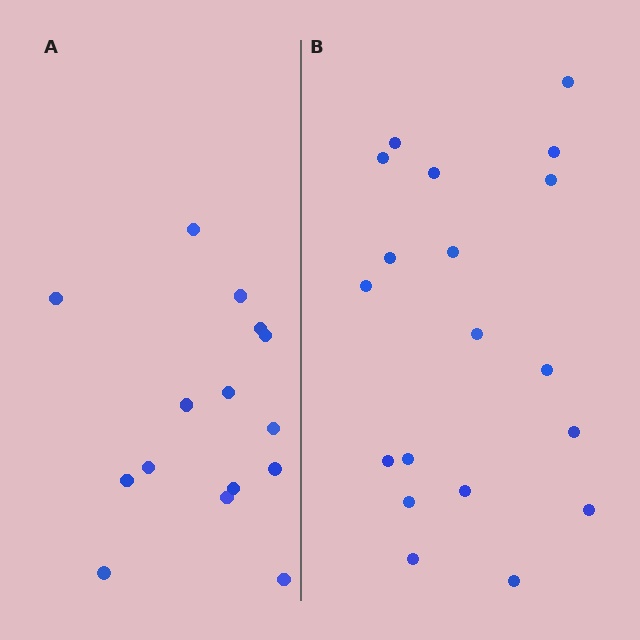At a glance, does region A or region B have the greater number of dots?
Region B (the right region) has more dots.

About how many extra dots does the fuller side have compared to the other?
Region B has about 4 more dots than region A.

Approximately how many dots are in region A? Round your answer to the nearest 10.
About 20 dots. (The exact count is 15, which rounds to 20.)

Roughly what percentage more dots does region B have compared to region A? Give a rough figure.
About 25% more.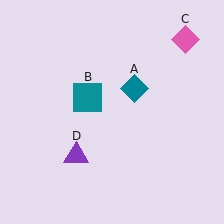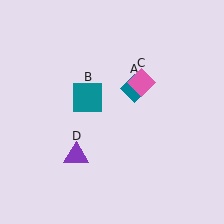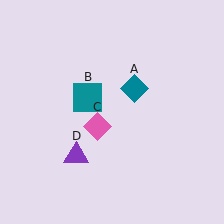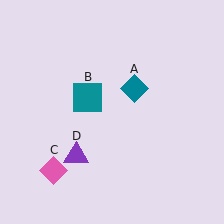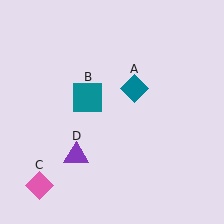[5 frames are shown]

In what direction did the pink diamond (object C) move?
The pink diamond (object C) moved down and to the left.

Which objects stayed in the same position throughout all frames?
Teal diamond (object A) and teal square (object B) and purple triangle (object D) remained stationary.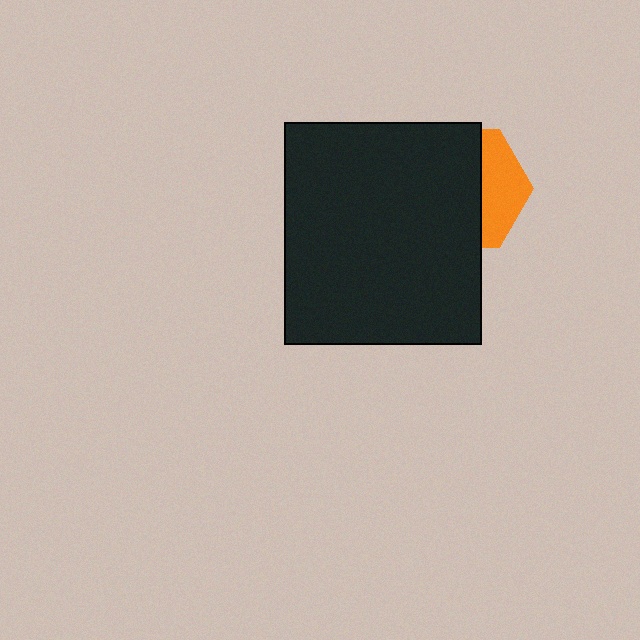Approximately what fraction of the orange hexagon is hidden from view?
Roughly 66% of the orange hexagon is hidden behind the black rectangle.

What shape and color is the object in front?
The object in front is a black rectangle.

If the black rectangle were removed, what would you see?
You would see the complete orange hexagon.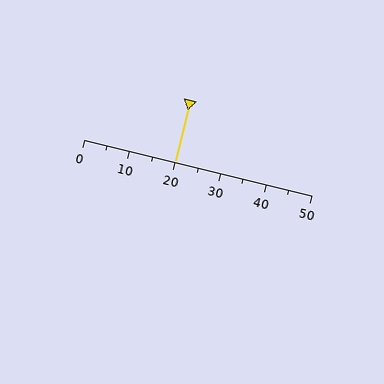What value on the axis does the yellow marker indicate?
The marker indicates approximately 20.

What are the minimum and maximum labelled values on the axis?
The axis runs from 0 to 50.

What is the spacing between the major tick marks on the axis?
The major ticks are spaced 10 apart.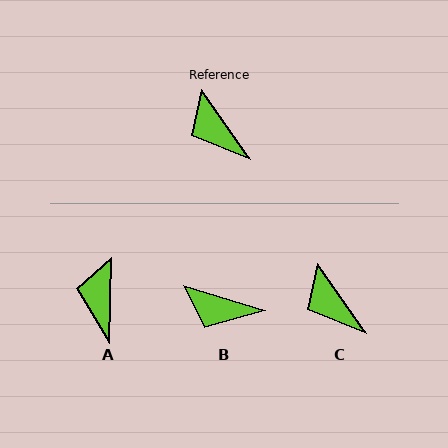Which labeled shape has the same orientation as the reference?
C.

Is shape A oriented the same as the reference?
No, it is off by about 36 degrees.